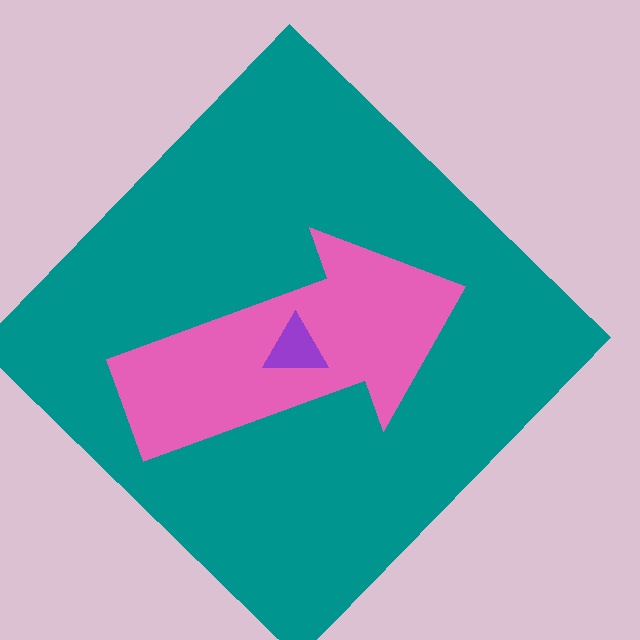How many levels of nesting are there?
3.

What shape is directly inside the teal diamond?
The pink arrow.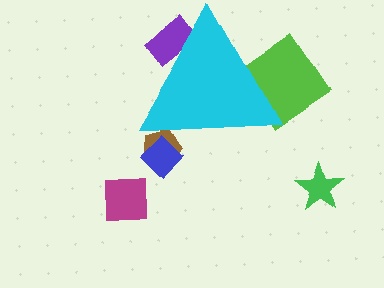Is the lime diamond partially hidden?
Yes, the lime diamond is partially hidden behind the cyan triangle.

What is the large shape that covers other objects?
A cyan triangle.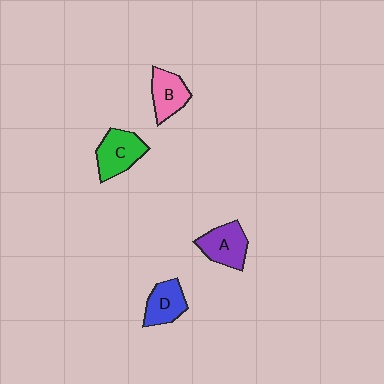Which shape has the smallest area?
Shape B (pink).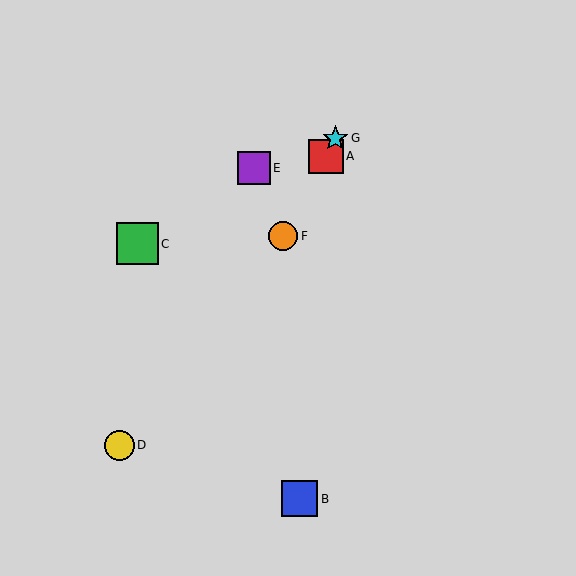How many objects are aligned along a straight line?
3 objects (A, F, G) are aligned along a straight line.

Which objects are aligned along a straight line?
Objects A, F, G are aligned along a straight line.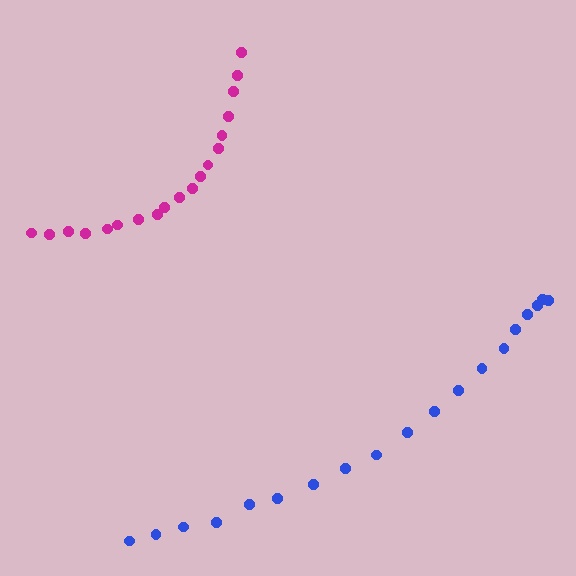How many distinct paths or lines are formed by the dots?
There are 2 distinct paths.